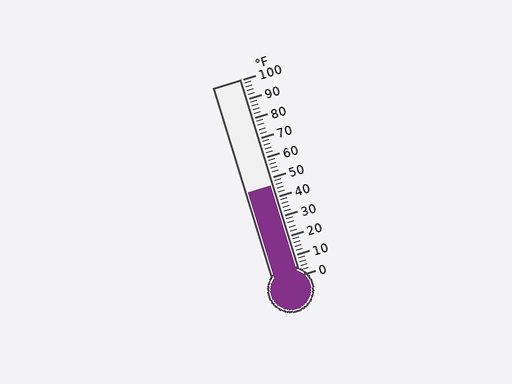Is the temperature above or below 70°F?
The temperature is below 70°F.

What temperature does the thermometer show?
The thermometer shows approximately 46°F.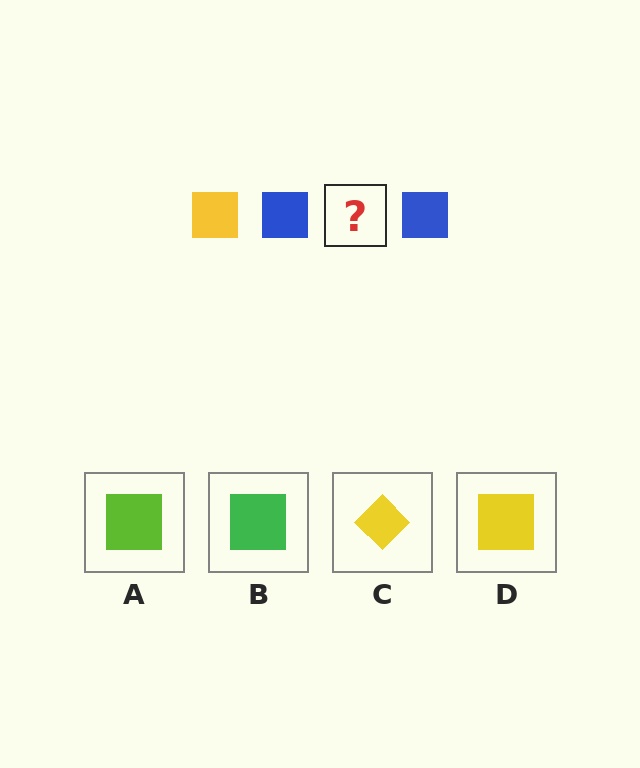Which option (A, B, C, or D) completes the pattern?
D.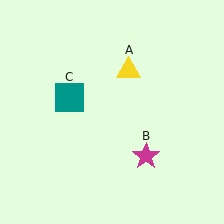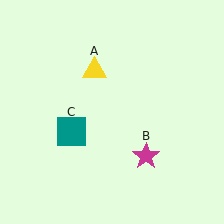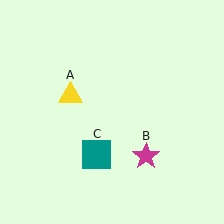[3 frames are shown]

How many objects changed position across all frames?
2 objects changed position: yellow triangle (object A), teal square (object C).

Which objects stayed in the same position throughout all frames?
Magenta star (object B) remained stationary.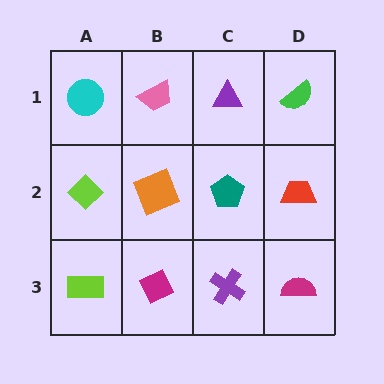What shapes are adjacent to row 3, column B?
An orange square (row 2, column B), a lime rectangle (row 3, column A), a purple cross (row 3, column C).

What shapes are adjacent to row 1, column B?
An orange square (row 2, column B), a cyan circle (row 1, column A), a purple triangle (row 1, column C).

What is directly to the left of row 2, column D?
A teal pentagon.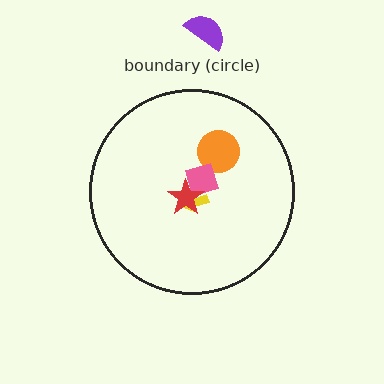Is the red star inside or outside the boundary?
Inside.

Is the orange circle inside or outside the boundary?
Inside.